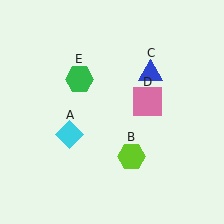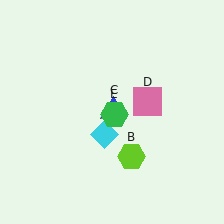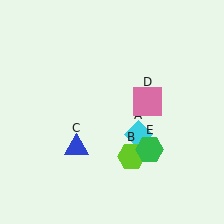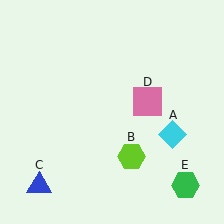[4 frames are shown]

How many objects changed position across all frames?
3 objects changed position: cyan diamond (object A), blue triangle (object C), green hexagon (object E).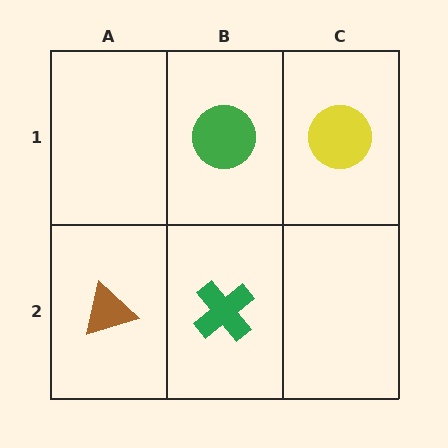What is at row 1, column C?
A yellow circle.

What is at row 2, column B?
A green cross.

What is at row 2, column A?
A brown triangle.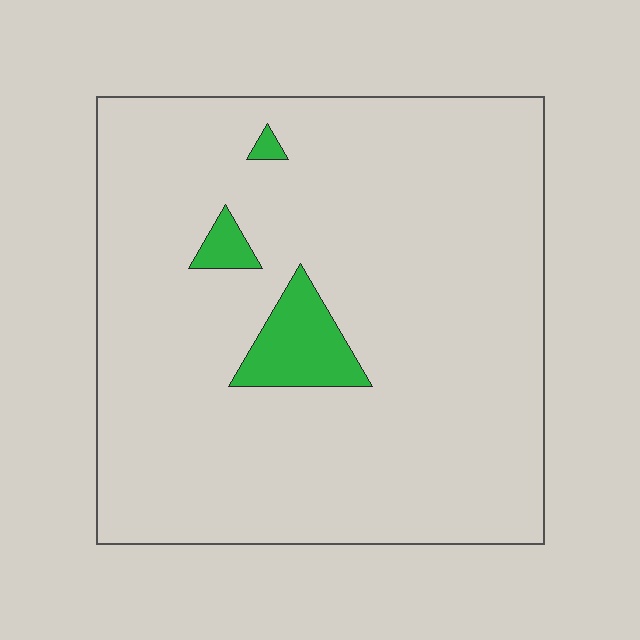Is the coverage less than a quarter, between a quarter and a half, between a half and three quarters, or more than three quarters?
Less than a quarter.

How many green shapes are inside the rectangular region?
3.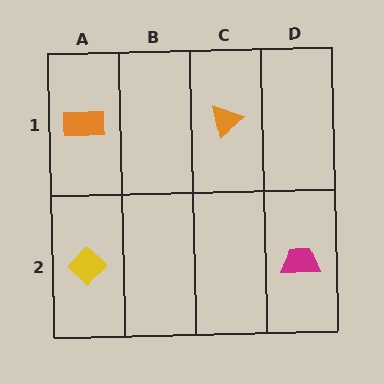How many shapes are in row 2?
2 shapes.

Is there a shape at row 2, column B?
No, that cell is empty.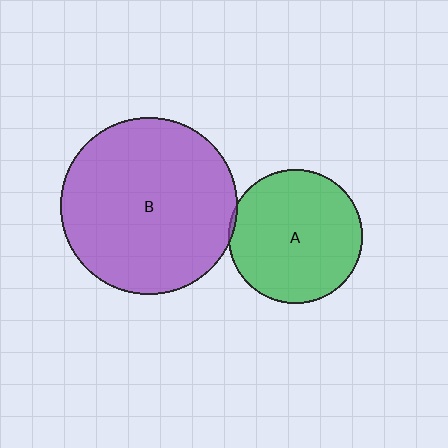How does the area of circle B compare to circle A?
Approximately 1.7 times.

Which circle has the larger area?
Circle B (purple).